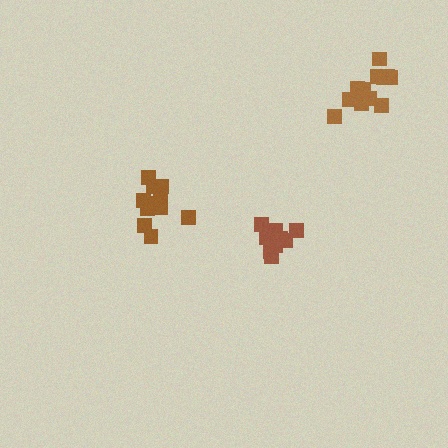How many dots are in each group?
Group 1: 9 dots, Group 2: 12 dots, Group 3: 12 dots (33 total).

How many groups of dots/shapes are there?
There are 3 groups.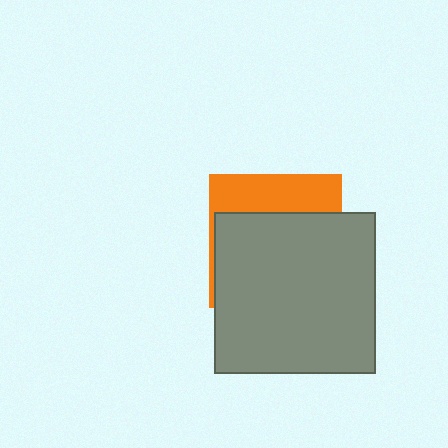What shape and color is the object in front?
The object in front is a gray square.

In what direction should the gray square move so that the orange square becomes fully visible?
The gray square should move down. That is the shortest direction to clear the overlap and leave the orange square fully visible.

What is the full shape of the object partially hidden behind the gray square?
The partially hidden object is an orange square.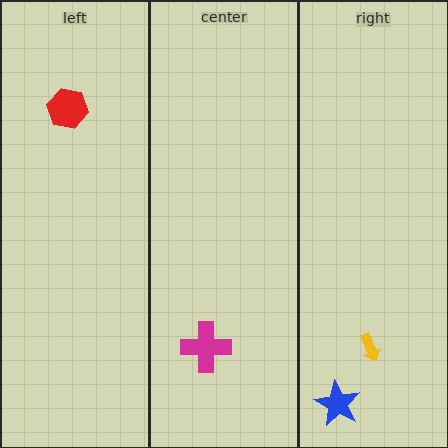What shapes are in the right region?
The blue star, the yellow arrow.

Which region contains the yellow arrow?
The right region.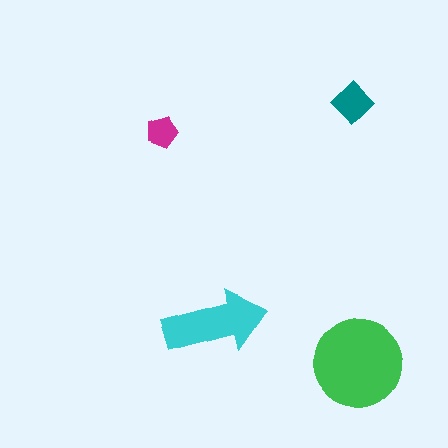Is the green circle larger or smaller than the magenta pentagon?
Larger.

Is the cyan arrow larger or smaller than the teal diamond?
Larger.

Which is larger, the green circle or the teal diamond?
The green circle.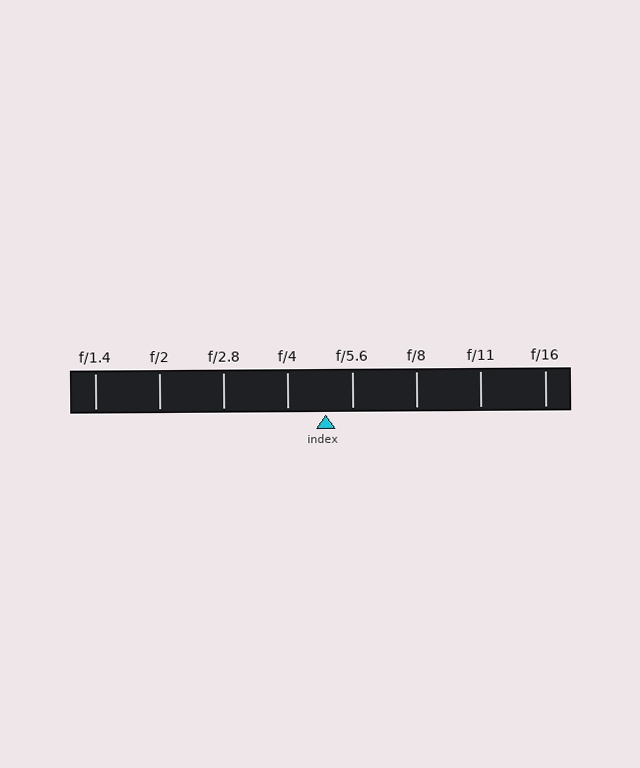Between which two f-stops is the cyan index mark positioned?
The index mark is between f/4 and f/5.6.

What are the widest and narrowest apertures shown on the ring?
The widest aperture shown is f/1.4 and the narrowest is f/16.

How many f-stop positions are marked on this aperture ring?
There are 8 f-stop positions marked.